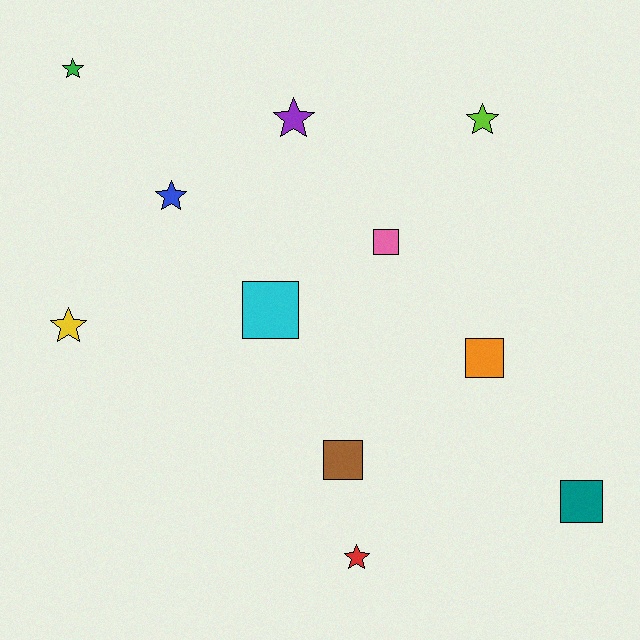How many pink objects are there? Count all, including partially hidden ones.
There is 1 pink object.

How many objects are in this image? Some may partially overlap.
There are 11 objects.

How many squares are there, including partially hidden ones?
There are 5 squares.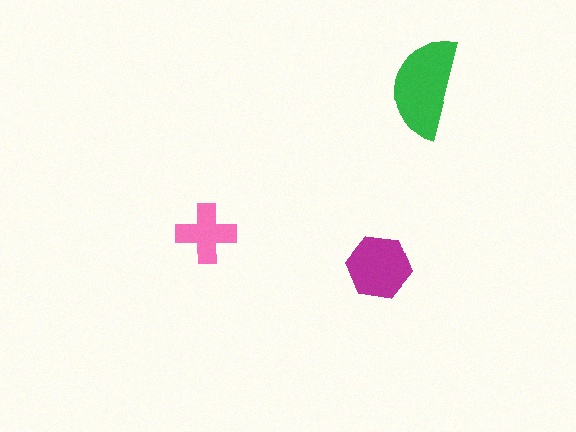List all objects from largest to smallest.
The green semicircle, the magenta hexagon, the pink cross.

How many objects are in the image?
There are 3 objects in the image.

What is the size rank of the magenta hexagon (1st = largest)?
2nd.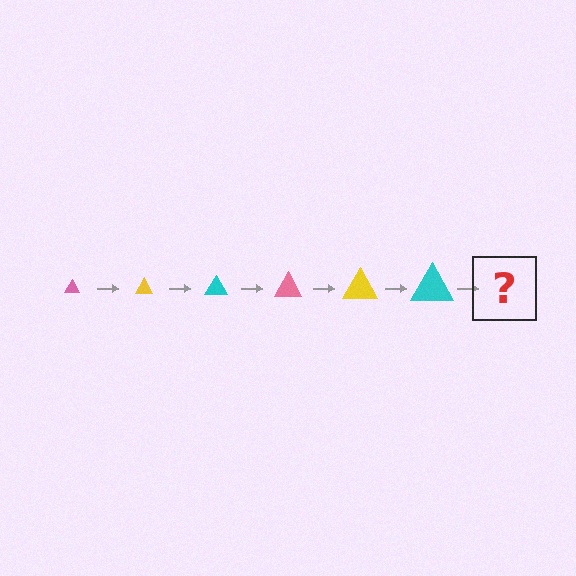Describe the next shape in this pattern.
It should be a pink triangle, larger than the previous one.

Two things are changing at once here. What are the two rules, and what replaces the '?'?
The two rules are that the triangle grows larger each step and the color cycles through pink, yellow, and cyan. The '?' should be a pink triangle, larger than the previous one.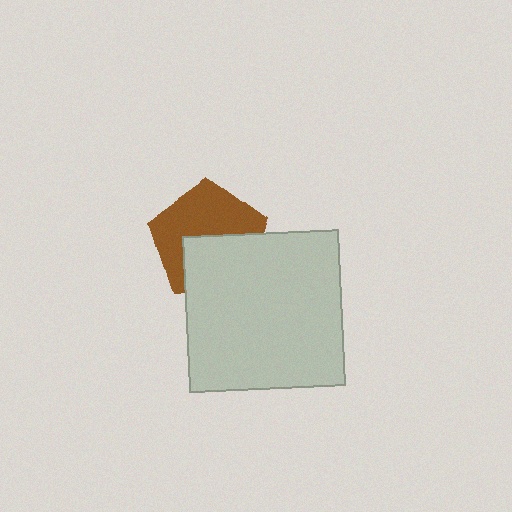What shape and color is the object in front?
The object in front is a light gray square.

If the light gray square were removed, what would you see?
You would see the complete brown pentagon.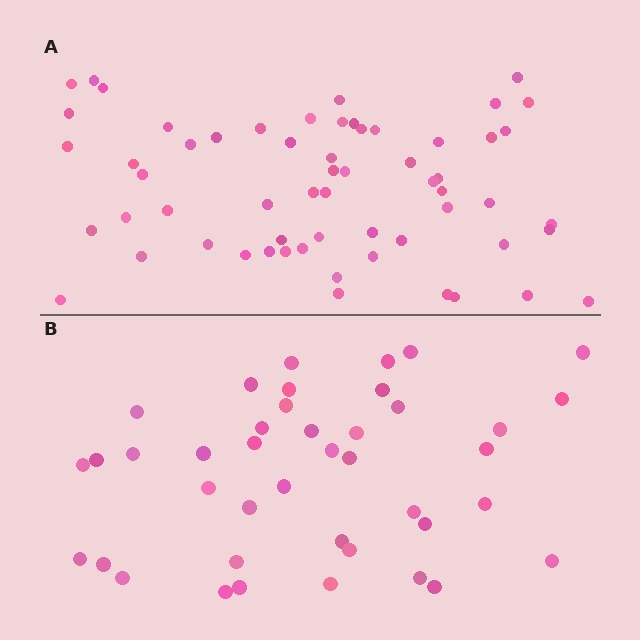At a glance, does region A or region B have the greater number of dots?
Region A (the top region) has more dots.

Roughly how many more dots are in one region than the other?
Region A has approximately 20 more dots than region B.